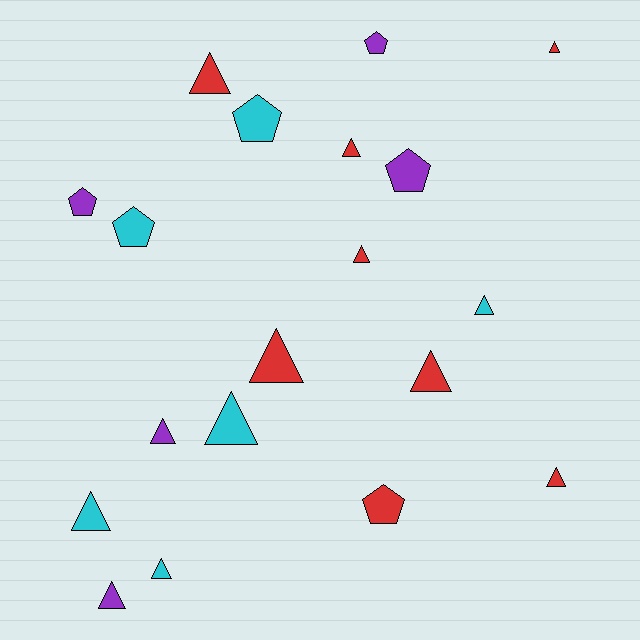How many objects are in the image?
There are 19 objects.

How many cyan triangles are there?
There are 4 cyan triangles.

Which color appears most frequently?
Red, with 8 objects.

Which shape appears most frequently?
Triangle, with 13 objects.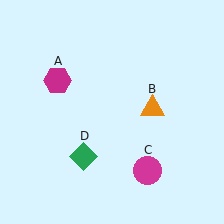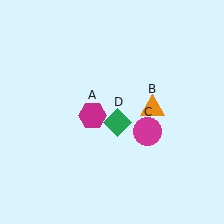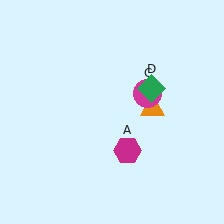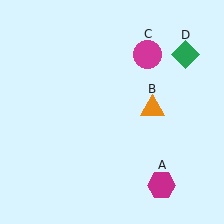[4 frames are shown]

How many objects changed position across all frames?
3 objects changed position: magenta hexagon (object A), magenta circle (object C), green diamond (object D).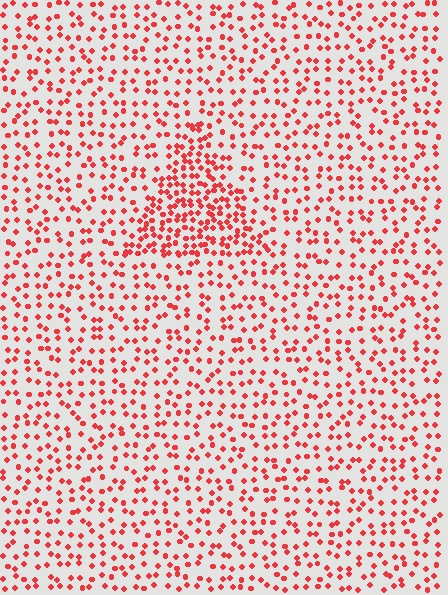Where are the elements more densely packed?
The elements are more densely packed inside the triangle boundary.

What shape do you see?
I see a triangle.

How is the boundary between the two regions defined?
The boundary is defined by a change in element density (approximately 2.1x ratio). All elements are the same color, size, and shape.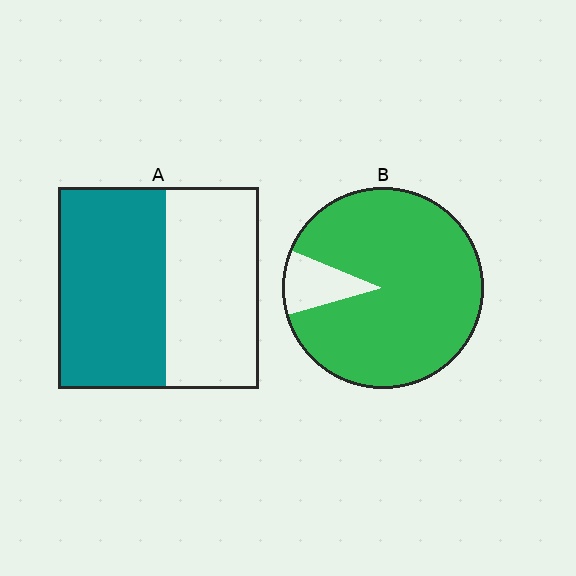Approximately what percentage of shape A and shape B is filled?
A is approximately 55% and B is approximately 90%.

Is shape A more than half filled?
Roughly half.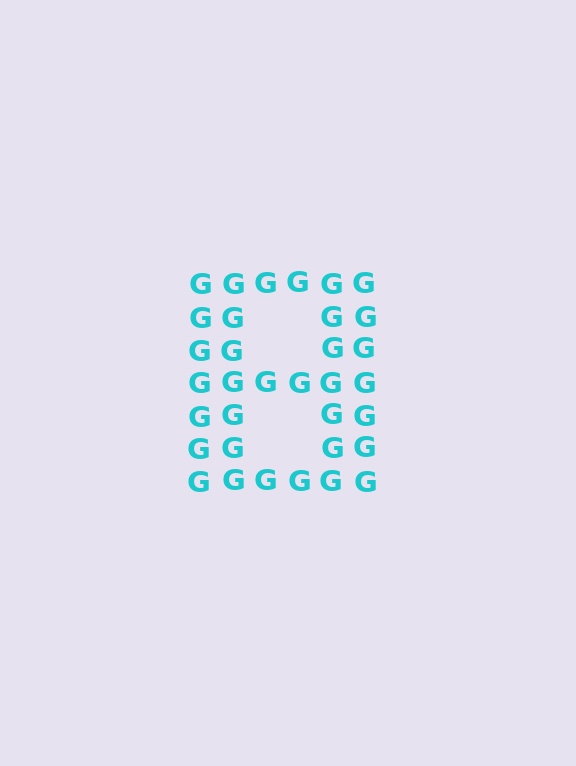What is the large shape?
The large shape is the letter B.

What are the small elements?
The small elements are letter G's.